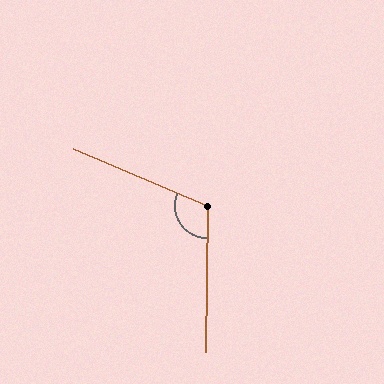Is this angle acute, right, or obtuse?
It is obtuse.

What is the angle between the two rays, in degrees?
Approximately 112 degrees.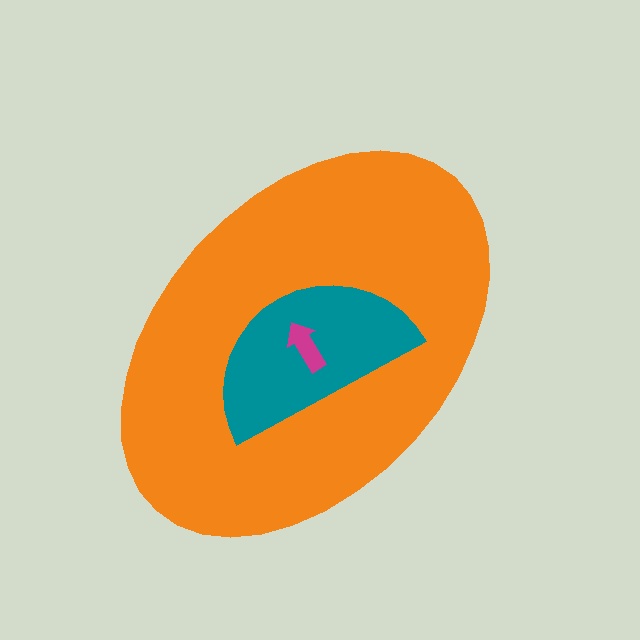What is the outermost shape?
The orange ellipse.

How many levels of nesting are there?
3.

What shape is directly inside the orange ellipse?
The teal semicircle.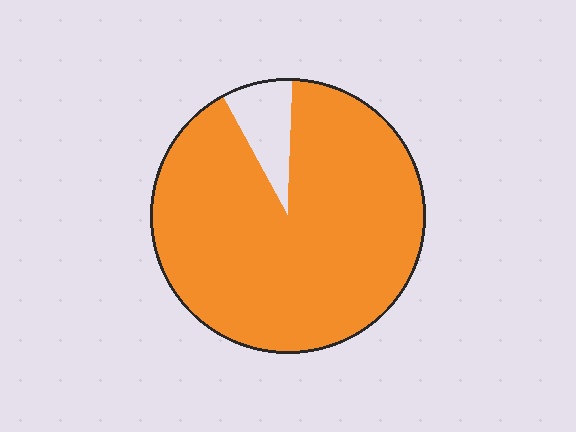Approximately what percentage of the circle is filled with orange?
Approximately 90%.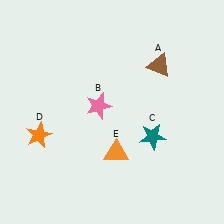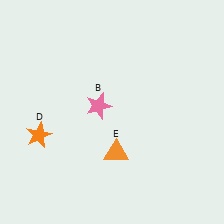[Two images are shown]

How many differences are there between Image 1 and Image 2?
There are 2 differences between the two images.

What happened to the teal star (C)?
The teal star (C) was removed in Image 2. It was in the bottom-right area of Image 1.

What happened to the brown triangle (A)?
The brown triangle (A) was removed in Image 2. It was in the top-right area of Image 1.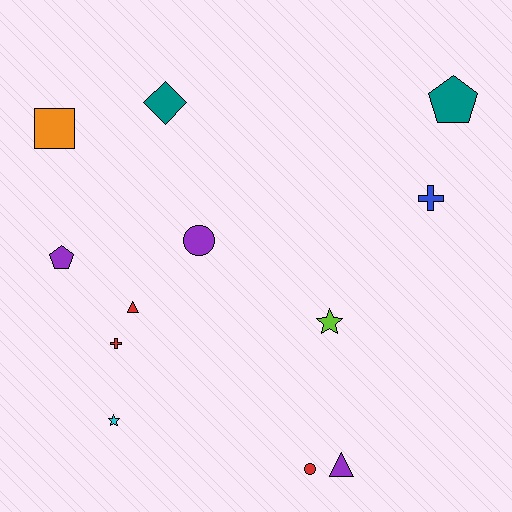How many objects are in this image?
There are 12 objects.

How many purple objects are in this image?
There are 3 purple objects.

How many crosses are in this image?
There are 2 crosses.